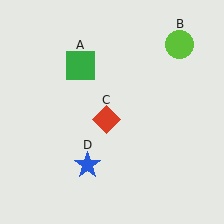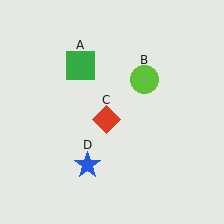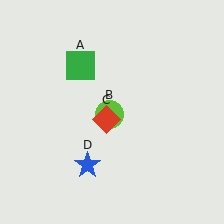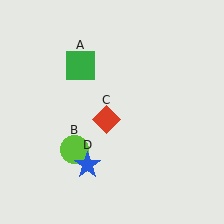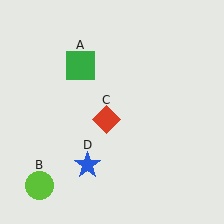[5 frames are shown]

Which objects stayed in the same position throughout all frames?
Green square (object A) and red diamond (object C) and blue star (object D) remained stationary.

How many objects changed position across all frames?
1 object changed position: lime circle (object B).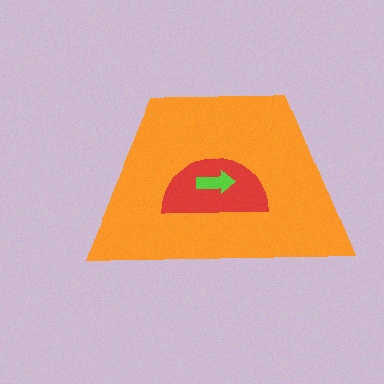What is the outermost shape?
The orange trapezoid.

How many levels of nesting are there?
3.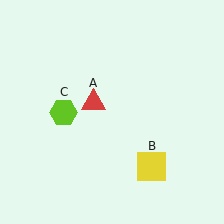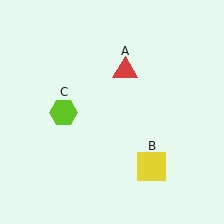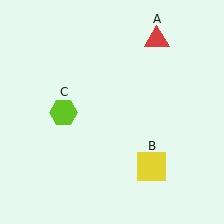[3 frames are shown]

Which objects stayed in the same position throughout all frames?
Yellow square (object B) and lime hexagon (object C) remained stationary.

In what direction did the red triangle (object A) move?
The red triangle (object A) moved up and to the right.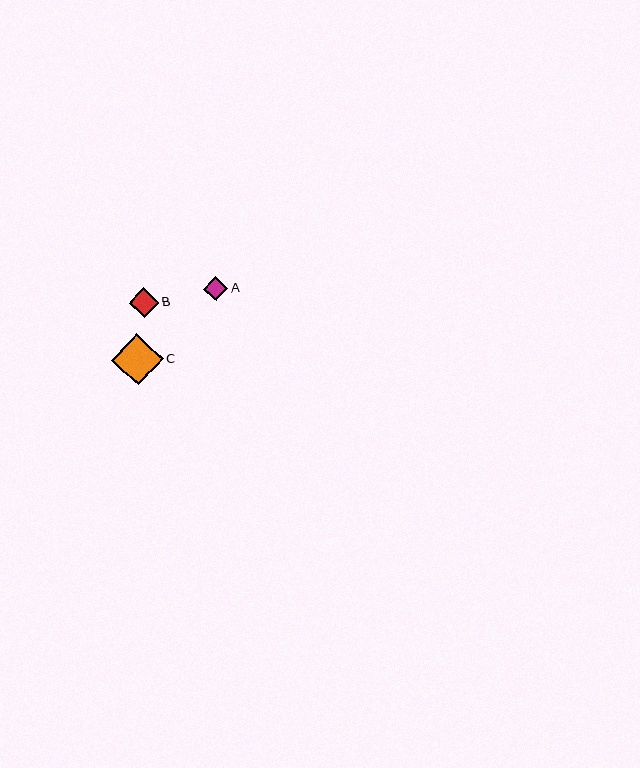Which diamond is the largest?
Diamond C is the largest with a size of approximately 51 pixels.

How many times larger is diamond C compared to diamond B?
Diamond C is approximately 1.7 times the size of diamond B.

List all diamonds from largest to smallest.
From largest to smallest: C, B, A.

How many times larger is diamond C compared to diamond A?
Diamond C is approximately 2.1 times the size of diamond A.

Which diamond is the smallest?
Diamond A is the smallest with a size of approximately 24 pixels.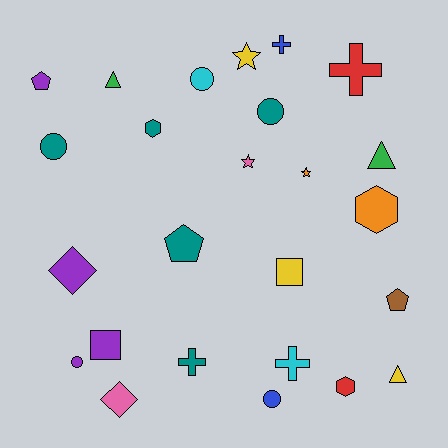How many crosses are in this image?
There are 4 crosses.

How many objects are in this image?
There are 25 objects.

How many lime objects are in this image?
There are no lime objects.